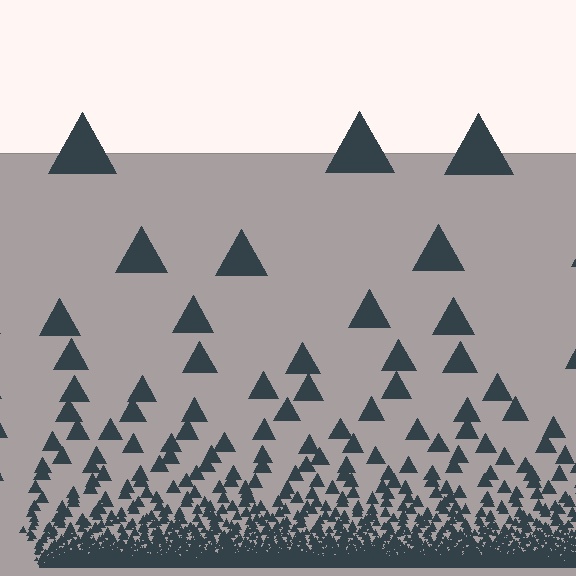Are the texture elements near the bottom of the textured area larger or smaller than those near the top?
Smaller. The gradient is inverted — elements near the bottom are smaller and denser.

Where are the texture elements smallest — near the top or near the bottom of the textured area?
Near the bottom.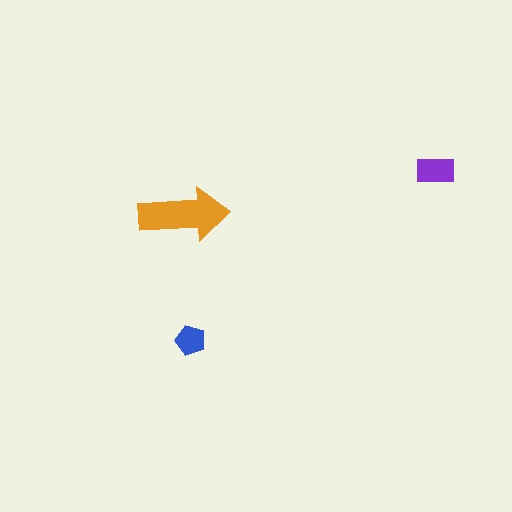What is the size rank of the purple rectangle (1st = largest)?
2nd.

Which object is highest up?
The purple rectangle is topmost.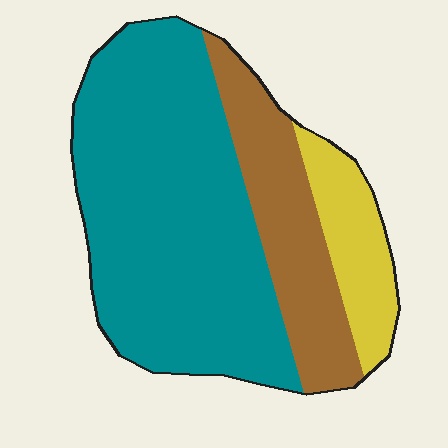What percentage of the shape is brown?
Brown covers 23% of the shape.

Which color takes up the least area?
Yellow, at roughly 15%.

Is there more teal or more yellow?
Teal.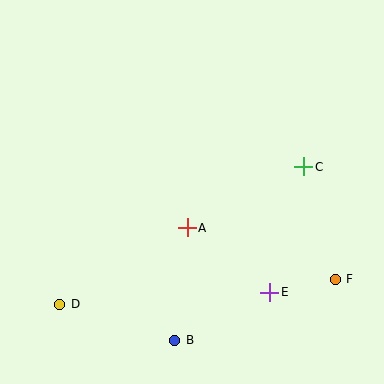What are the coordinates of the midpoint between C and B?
The midpoint between C and B is at (239, 254).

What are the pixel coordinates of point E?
Point E is at (270, 292).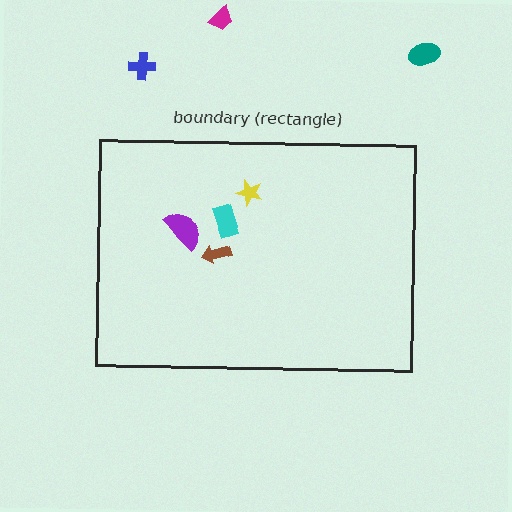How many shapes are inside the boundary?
4 inside, 3 outside.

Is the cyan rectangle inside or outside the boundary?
Inside.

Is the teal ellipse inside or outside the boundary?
Outside.